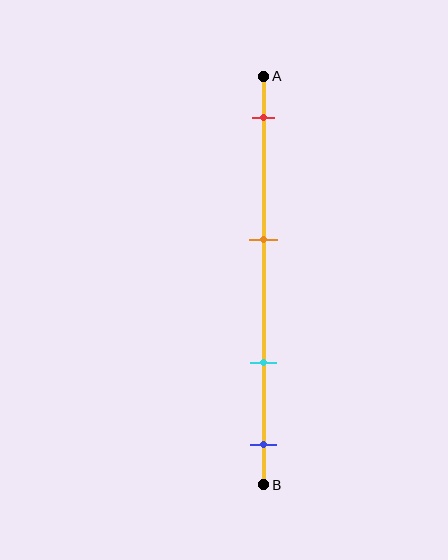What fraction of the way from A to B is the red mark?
The red mark is approximately 10% (0.1) of the way from A to B.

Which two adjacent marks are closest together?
The cyan and blue marks are the closest adjacent pair.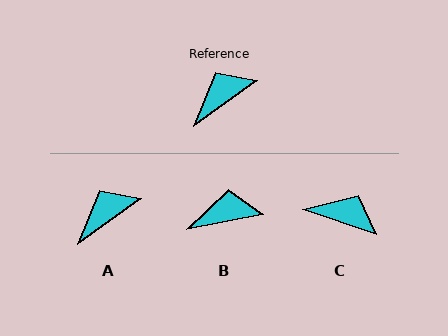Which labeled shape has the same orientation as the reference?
A.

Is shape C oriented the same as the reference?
No, it is off by about 54 degrees.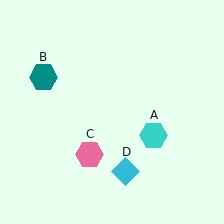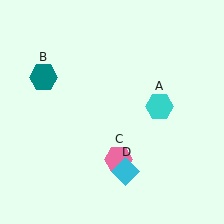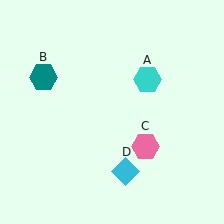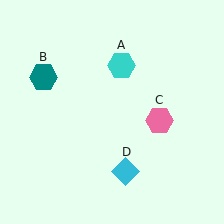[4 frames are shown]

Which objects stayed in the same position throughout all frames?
Teal hexagon (object B) and cyan diamond (object D) remained stationary.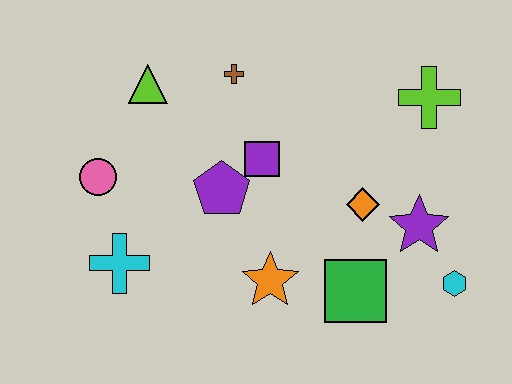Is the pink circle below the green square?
No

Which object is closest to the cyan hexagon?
The purple star is closest to the cyan hexagon.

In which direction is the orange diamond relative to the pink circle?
The orange diamond is to the right of the pink circle.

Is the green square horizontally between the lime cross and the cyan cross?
Yes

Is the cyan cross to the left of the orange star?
Yes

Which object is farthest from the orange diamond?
The pink circle is farthest from the orange diamond.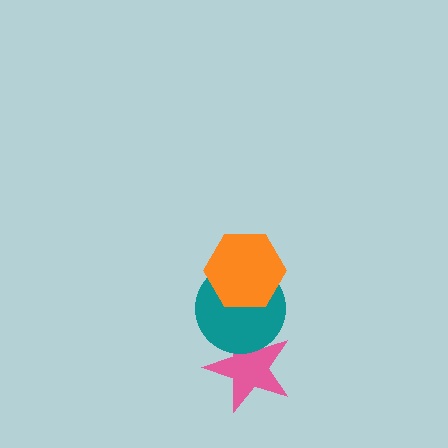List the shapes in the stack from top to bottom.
From top to bottom: the orange hexagon, the teal circle, the pink star.